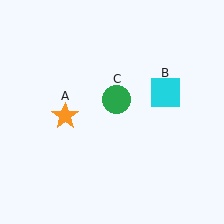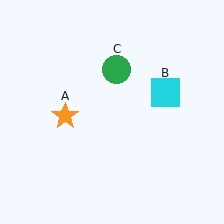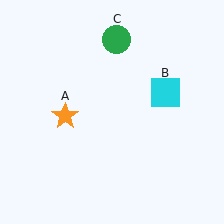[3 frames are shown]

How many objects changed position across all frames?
1 object changed position: green circle (object C).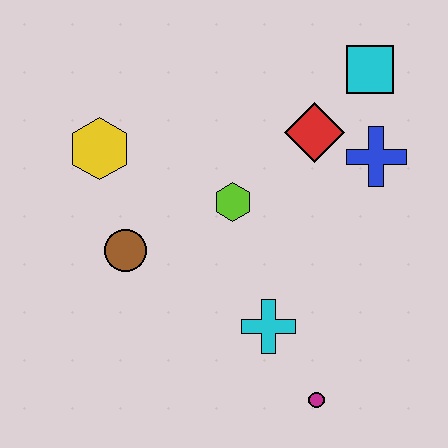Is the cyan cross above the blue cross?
No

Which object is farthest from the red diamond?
The magenta circle is farthest from the red diamond.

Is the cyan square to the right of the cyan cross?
Yes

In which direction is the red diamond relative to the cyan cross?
The red diamond is above the cyan cross.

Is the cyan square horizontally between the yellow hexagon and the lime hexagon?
No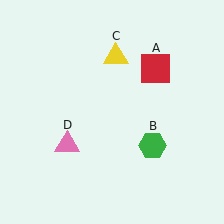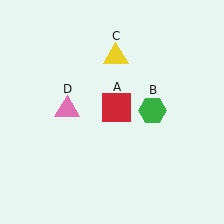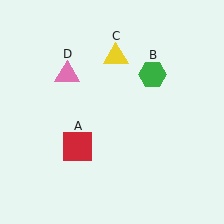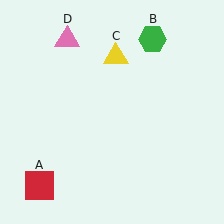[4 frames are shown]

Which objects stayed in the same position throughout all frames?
Yellow triangle (object C) remained stationary.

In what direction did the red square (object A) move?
The red square (object A) moved down and to the left.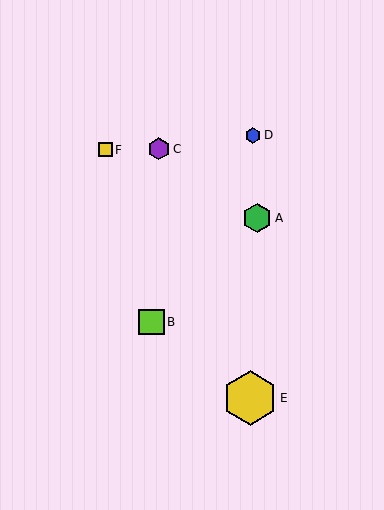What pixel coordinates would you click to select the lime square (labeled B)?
Click at (151, 322) to select the lime square B.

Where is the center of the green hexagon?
The center of the green hexagon is at (257, 218).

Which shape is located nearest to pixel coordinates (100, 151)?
The yellow square (labeled F) at (105, 150) is nearest to that location.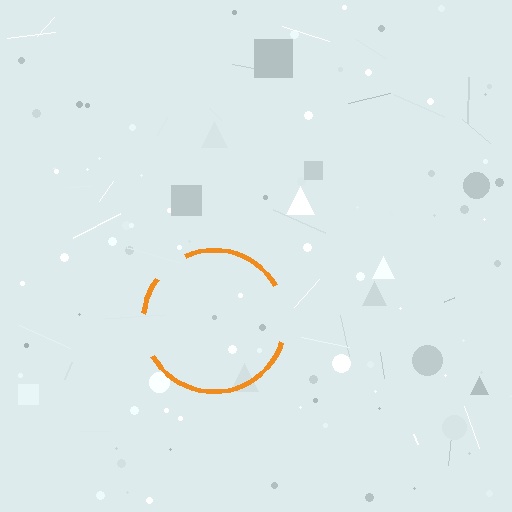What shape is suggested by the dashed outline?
The dashed outline suggests a circle.